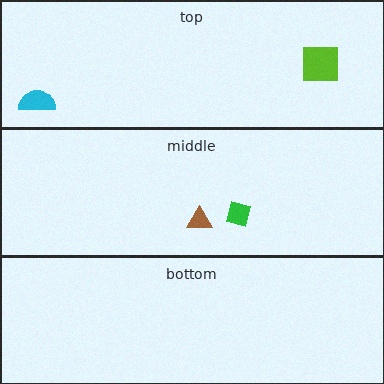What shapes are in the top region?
The lime square, the cyan semicircle.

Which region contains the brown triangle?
The middle region.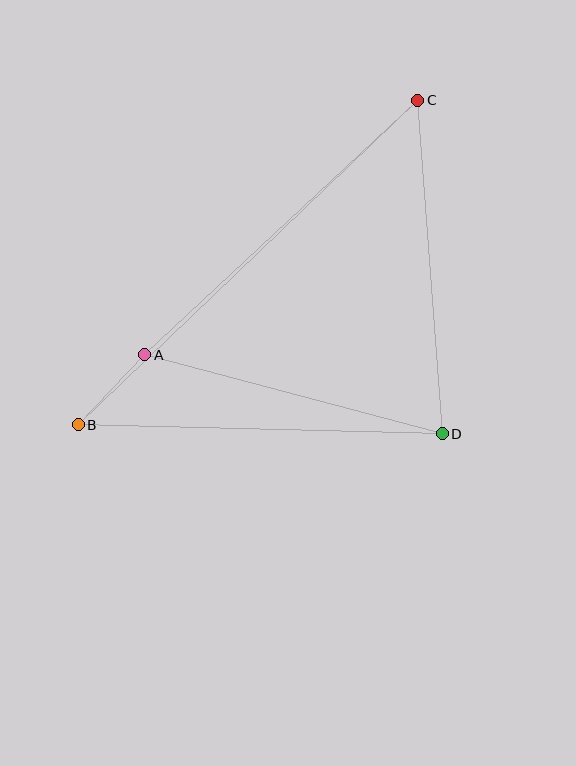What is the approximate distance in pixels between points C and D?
The distance between C and D is approximately 335 pixels.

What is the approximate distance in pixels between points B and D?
The distance between B and D is approximately 364 pixels.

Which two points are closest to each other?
Points A and B are closest to each other.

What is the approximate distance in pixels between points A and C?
The distance between A and C is approximately 373 pixels.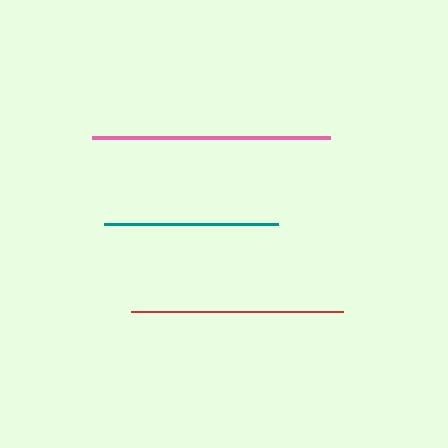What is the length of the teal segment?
The teal segment is approximately 174 pixels long.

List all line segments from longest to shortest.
From longest to shortest: pink, red, teal.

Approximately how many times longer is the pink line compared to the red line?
The pink line is approximately 1.1 times the length of the red line.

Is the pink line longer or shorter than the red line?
The pink line is longer than the red line.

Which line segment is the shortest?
The teal line is the shortest at approximately 174 pixels.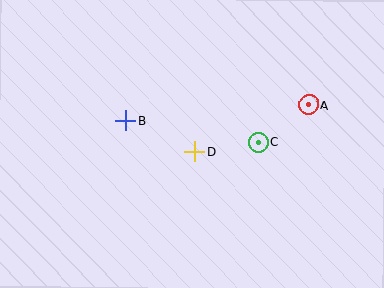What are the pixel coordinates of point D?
Point D is at (195, 152).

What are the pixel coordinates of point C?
Point C is at (258, 142).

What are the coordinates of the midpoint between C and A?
The midpoint between C and A is at (283, 124).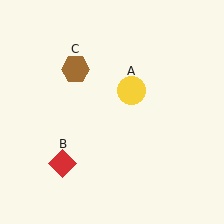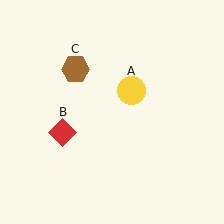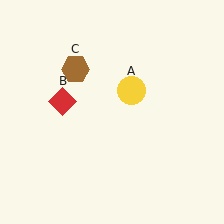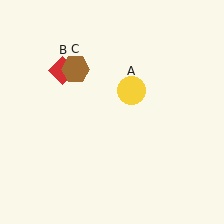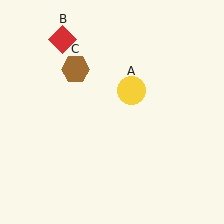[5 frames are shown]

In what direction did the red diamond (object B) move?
The red diamond (object B) moved up.